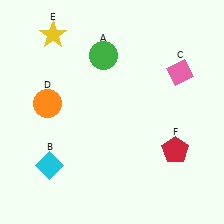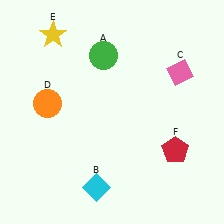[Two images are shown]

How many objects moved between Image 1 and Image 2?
1 object moved between the two images.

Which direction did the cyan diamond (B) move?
The cyan diamond (B) moved right.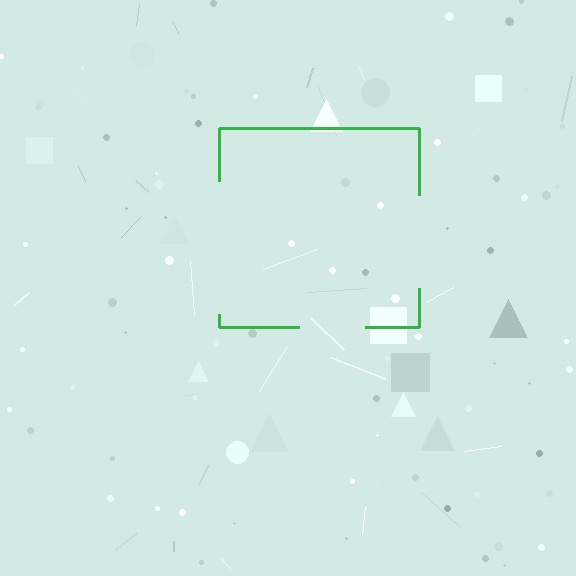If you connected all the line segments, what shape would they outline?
They would outline a square.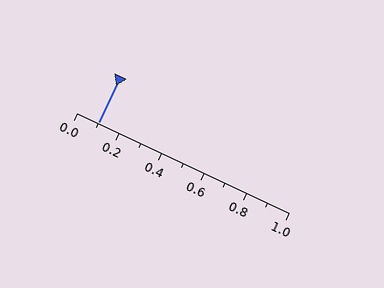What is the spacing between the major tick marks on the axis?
The major ticks are spaced 0.2 apart.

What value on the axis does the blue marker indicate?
The marker indicates approximately 0.1.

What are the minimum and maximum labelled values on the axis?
The axis runs from 0.0 to 1.0.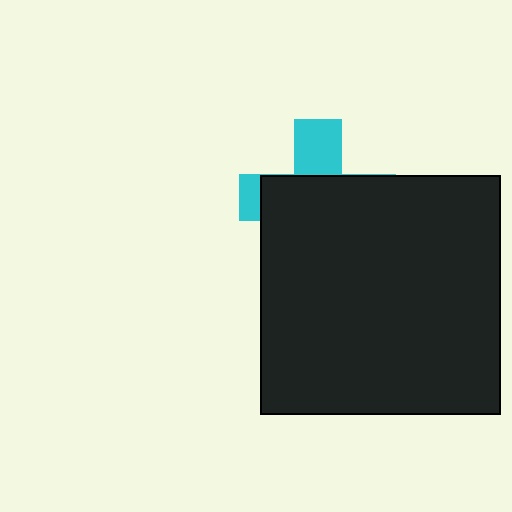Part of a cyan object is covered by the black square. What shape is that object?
It is a cross.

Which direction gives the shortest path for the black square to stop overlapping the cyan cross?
Moving down gives the shortest separation.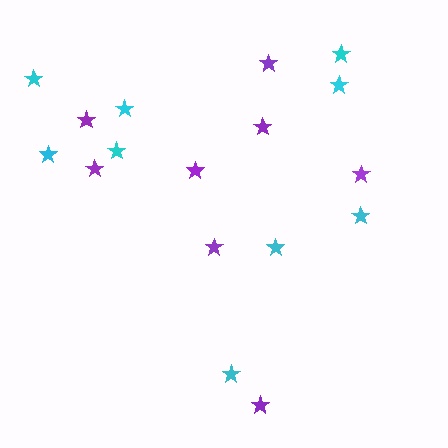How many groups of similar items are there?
There are 2 groups: one group of cyan stars (9) and one group of purple stars (8).